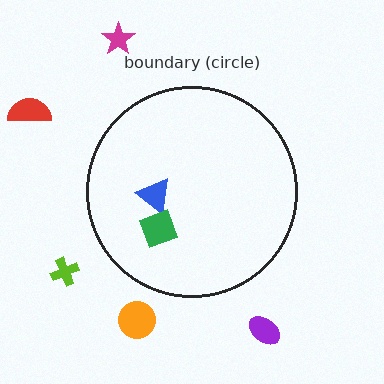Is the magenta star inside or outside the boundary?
Outside.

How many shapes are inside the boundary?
2 inside, 5 outside.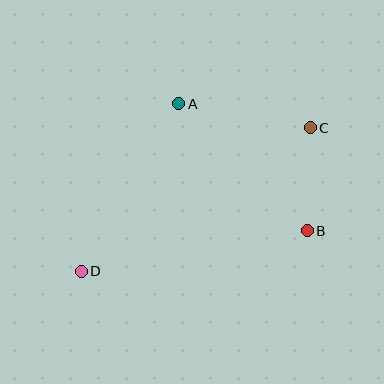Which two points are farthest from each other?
Points C and D are farthest from each other.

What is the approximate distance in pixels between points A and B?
The distance between A and B is approximately 181 pixels.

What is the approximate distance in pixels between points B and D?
The distance between B and D is approximately 230 pixels.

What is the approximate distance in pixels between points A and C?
The distance between A and C is approximately 134 pixels.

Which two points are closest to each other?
Points B and C are closest to each other.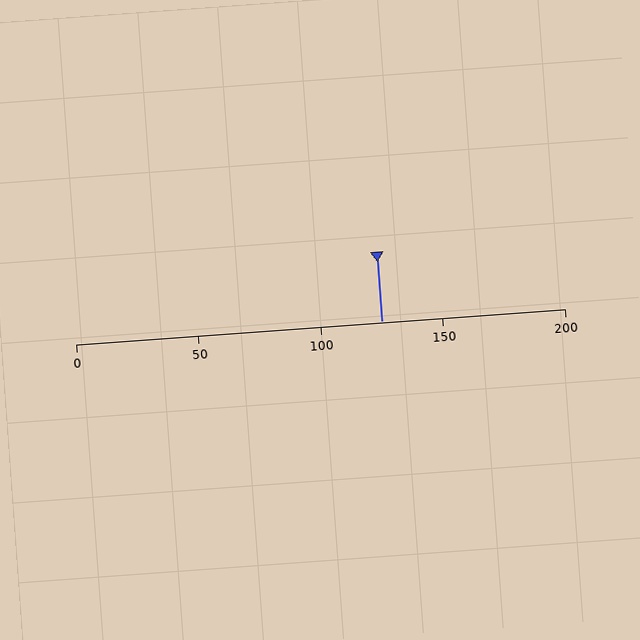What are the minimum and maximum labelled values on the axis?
The axis runs from 0 to 200.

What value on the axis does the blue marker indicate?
The marker indicates approximately 125.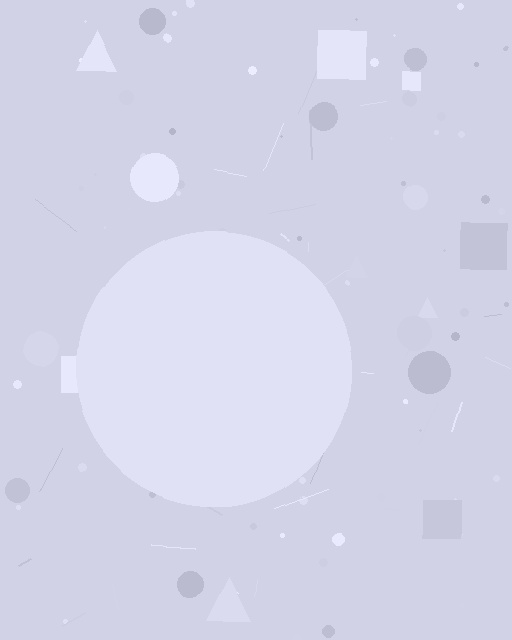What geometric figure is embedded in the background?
A circle is embedded in the background.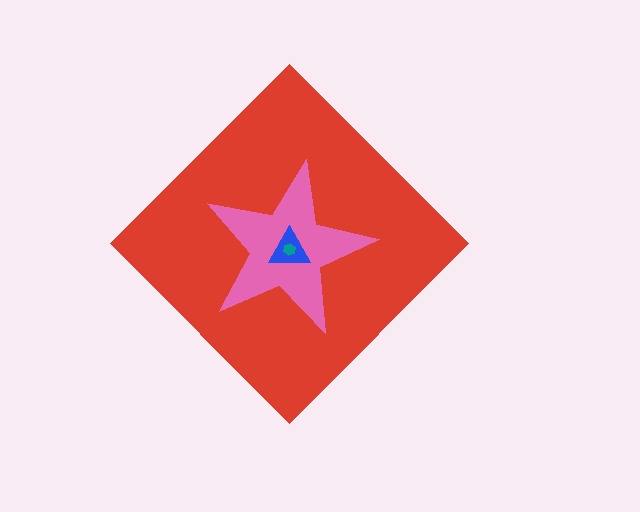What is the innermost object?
The teal hexagon.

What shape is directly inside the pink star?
The blue triangle.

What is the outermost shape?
The red diamond.